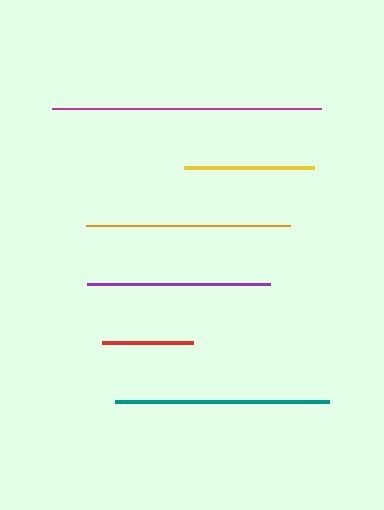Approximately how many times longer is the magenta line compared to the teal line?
The magenta line is approximately 1.3 times the length of the teal line.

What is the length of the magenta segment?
The magenta segment is approximately 270 pixels long.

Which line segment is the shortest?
The red line is the shortest at approximately 91 pixels.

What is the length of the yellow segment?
The yellow segment is approximately 130 pixels long.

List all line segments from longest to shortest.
From longest to shortest: magenta, teal, orange, purple, yellow, red.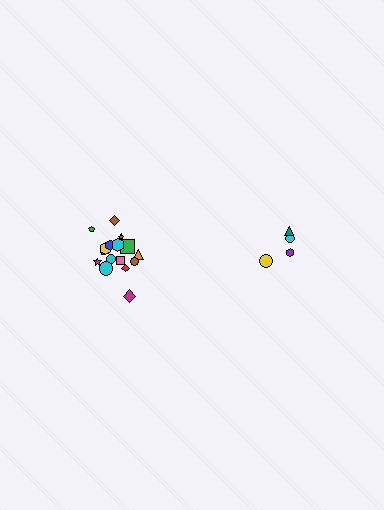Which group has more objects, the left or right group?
The left group.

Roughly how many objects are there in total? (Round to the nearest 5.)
Roughly 20 objects in total.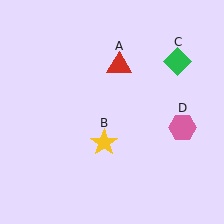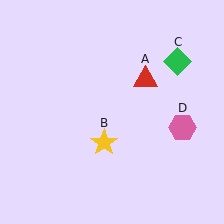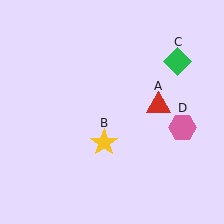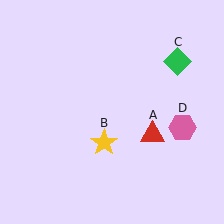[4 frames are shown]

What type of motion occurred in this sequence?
The red triangle (object A) rotated clockwise around the center of the scene.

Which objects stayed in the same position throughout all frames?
Yellow star (object B) and green diamond (object C) and pink hexagon (object D) remained stationary.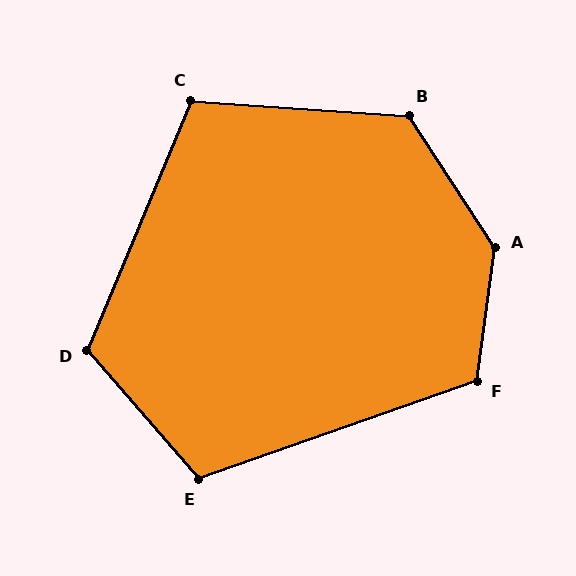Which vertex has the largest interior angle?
A, at approximately 139 degrees.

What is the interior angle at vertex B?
Approximately 127 degrees (obtuse).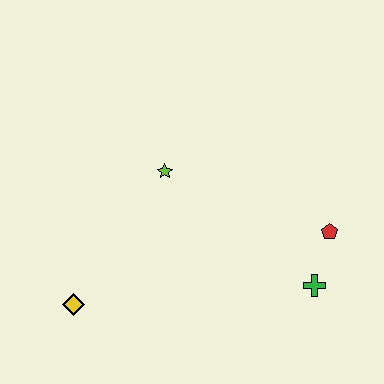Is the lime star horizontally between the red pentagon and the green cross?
No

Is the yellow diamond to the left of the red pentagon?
Yes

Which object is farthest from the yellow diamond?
The red pentagon is farthest from the yellow diamond.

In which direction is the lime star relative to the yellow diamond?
The lime star is above the yellow diamond.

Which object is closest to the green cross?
The red pentagon is closest to the green cross.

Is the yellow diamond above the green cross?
No